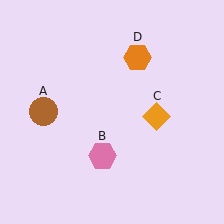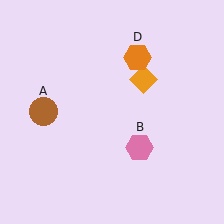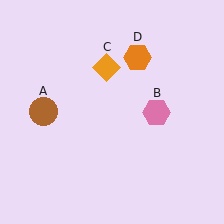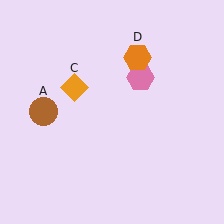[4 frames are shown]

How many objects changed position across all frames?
2 objects changed position: pink hexagon (object B), orange diamond (object C).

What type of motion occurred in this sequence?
The pink hexagon (object B), orange diamond (object C) rotated counterclockwise around the center of the scene.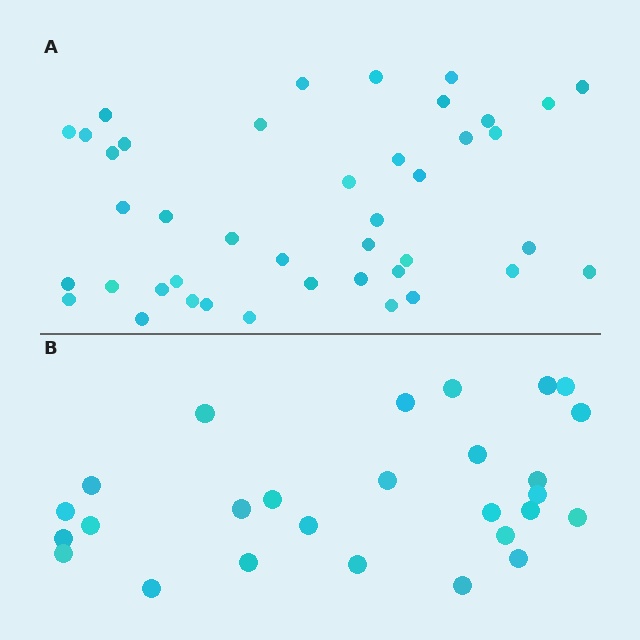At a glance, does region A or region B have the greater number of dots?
Region A (the top region) has more dots.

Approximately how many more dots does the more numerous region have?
Region A has approximately 15 more dots than region B.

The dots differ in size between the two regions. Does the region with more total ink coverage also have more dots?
No. Region B has more total ink coverage because its dots are larger, but region A actually contains more individual dots. Total area can be misleading — the number of items is what matters here.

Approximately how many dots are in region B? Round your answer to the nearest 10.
About 30 dots. (The exact count is 27, which rounds to 30.)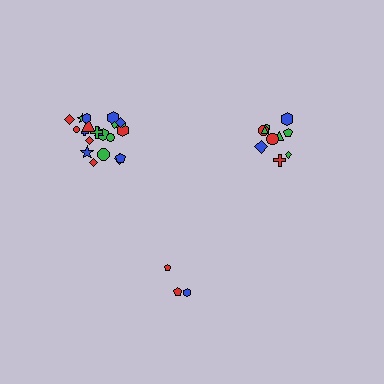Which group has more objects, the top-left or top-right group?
The top-left group.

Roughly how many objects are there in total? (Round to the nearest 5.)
Roughly 35 objects in total.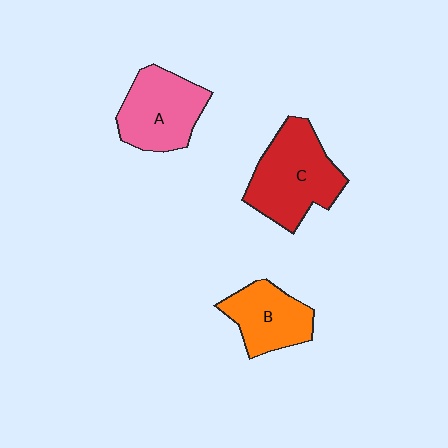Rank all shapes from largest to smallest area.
From largest to smallest: C (red), A (pink), B (orange).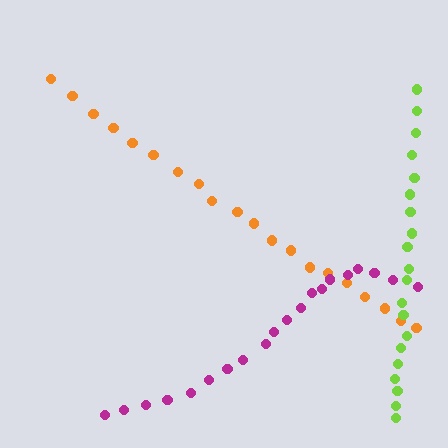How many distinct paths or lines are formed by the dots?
There are 3 distinct paths.